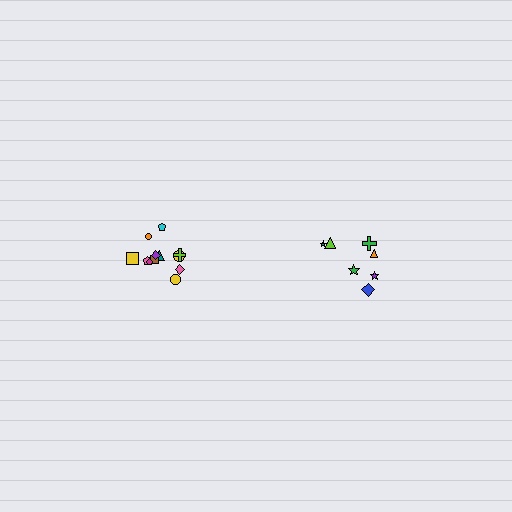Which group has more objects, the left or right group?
The left group.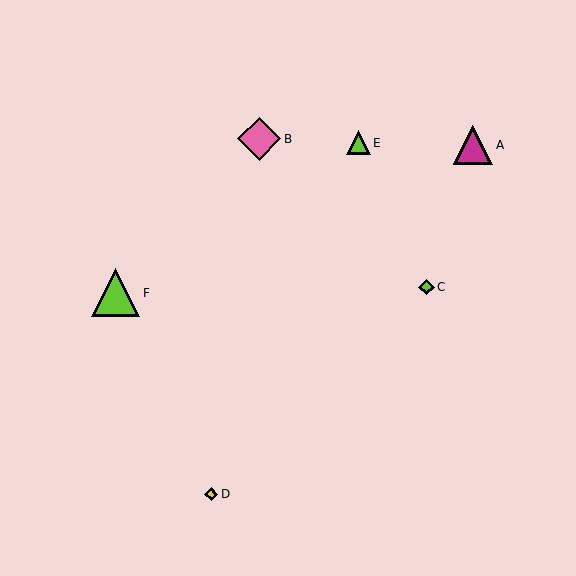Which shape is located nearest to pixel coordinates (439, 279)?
The lime diamond (labeled C) at (427, 287) is nearest to that location.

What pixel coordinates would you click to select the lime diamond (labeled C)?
Click at (427, 287) to select the lime diamond C.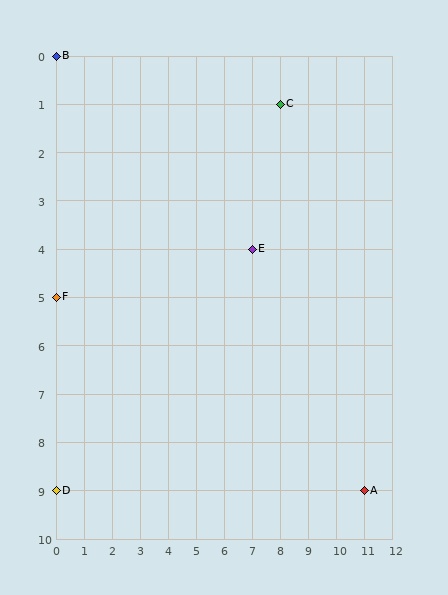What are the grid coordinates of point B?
Point B is at grid coordinates (0, 0).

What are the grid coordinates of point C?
Point C is at grid coordinates (8, 1).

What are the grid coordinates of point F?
Point F is at grid coordinates (0, 5).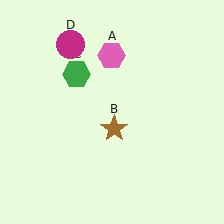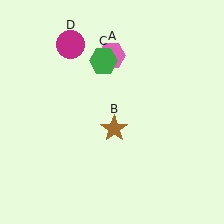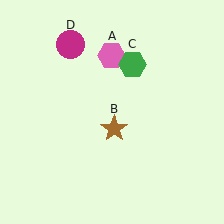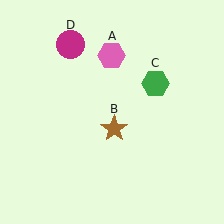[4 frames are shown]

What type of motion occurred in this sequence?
The green hexagon (object C) rotated clockwise around the center of the scene.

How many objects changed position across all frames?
1 object changed position: green hexagon (object C).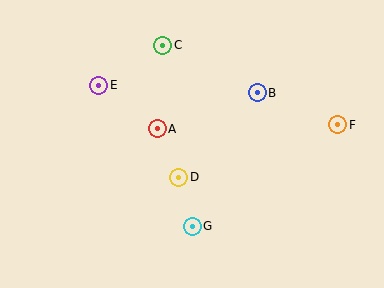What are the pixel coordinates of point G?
Point G is at (192, 226).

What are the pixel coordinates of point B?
Point B is at (257, 93).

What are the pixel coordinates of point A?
Point A is at (157, 129).